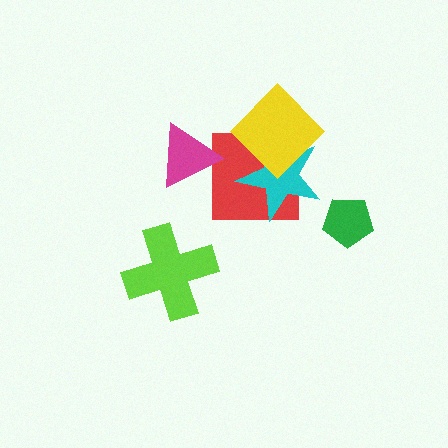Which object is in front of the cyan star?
The yellow diamond is in front of the cyan star.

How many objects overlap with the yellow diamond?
2 objects overlap with the yellow diamond.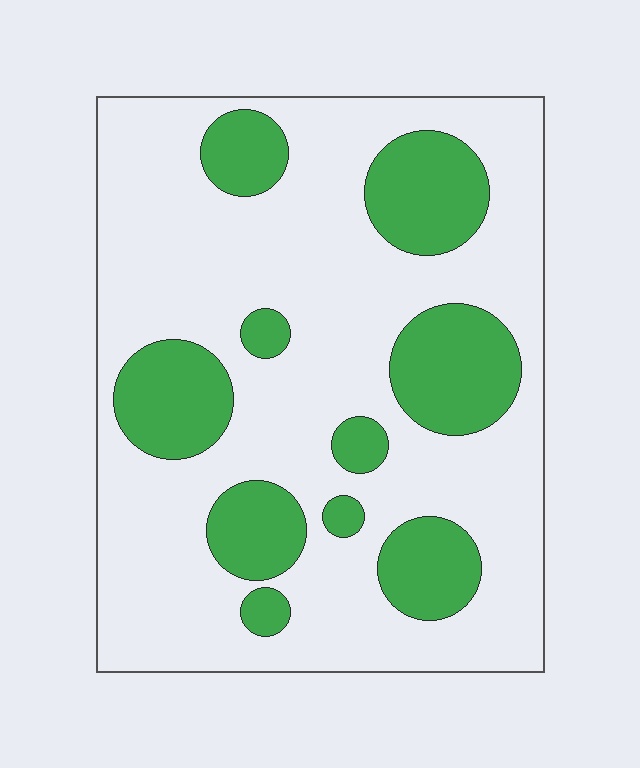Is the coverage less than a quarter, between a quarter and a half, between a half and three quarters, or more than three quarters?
Between a quarter and a half.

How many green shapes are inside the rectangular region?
10.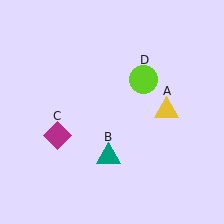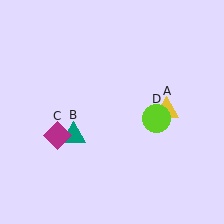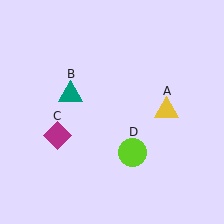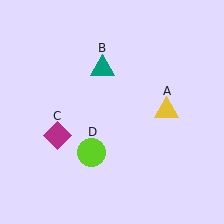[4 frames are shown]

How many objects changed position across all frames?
2 objects changed position: teal triangle (object B), lime circle (object D).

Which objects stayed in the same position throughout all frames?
Yellow triangle (object A) and magenta diamond (object C) remained stationary.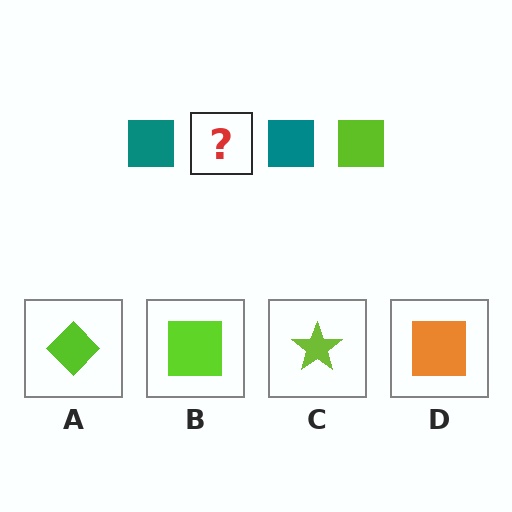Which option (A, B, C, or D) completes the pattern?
B.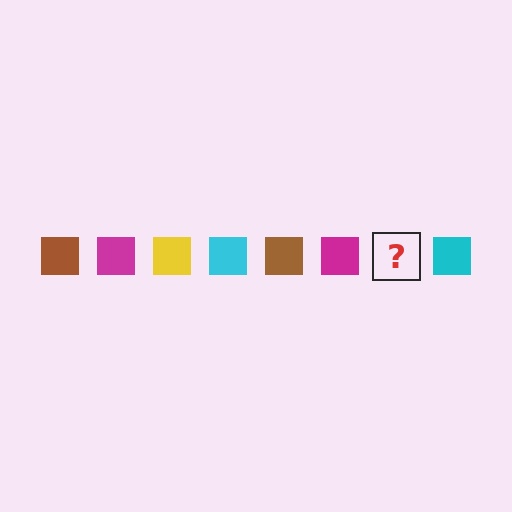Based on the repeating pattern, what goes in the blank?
The blank should be a yellow square.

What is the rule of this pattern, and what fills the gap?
The rule is that the pattern cycles through brown, magenta, yellow, cyan squares. The gap should be filled with a yellow square.